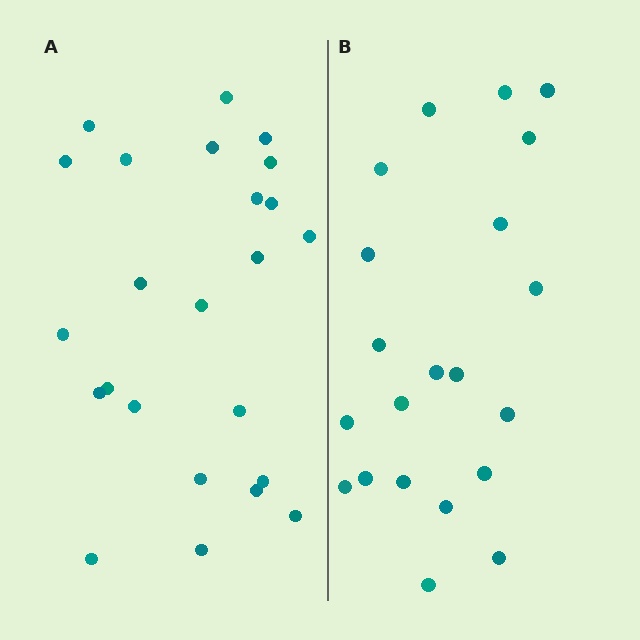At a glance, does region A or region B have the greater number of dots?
Region A (the left region) has more dots.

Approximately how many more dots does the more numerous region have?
Region A has just a few more — roughly 2 or 3 more dots than region B.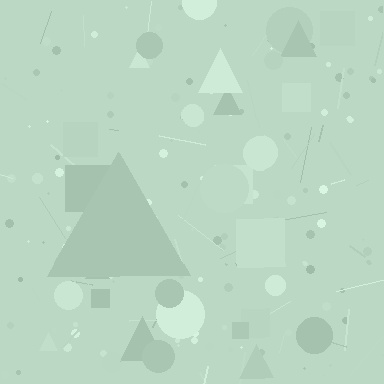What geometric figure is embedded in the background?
A triangle is embedded in the background.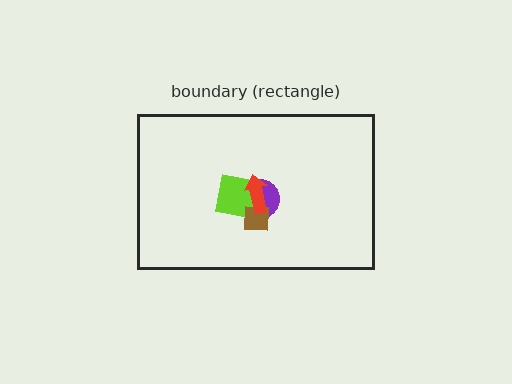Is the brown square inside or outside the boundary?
Inside.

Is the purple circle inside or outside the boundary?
Inside.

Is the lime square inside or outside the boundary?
Inside.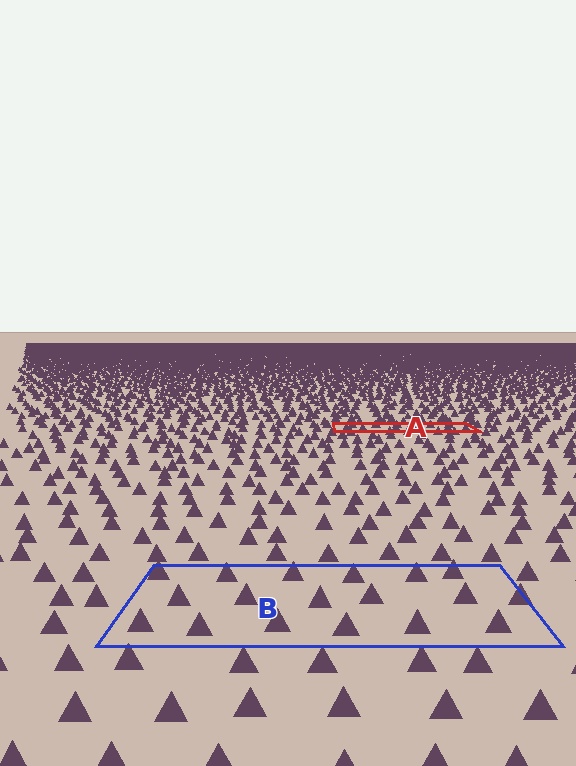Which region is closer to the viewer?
Region B is closer. The texture elements there are larger and more spread out.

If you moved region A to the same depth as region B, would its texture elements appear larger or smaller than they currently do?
They would appear larger. At a closer depth, the same texture elements are projected at a bigger on-screen size.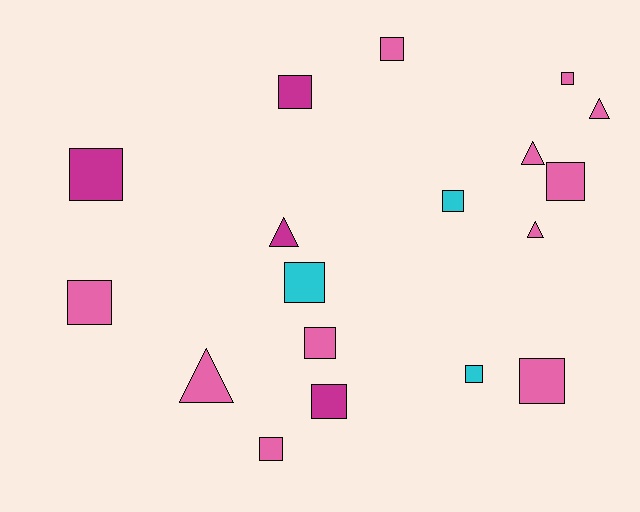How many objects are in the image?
There are 18 objects.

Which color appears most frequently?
Pink, with 11 objects.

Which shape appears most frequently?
Square, with 13 objects.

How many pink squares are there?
There are 7 pink squares.